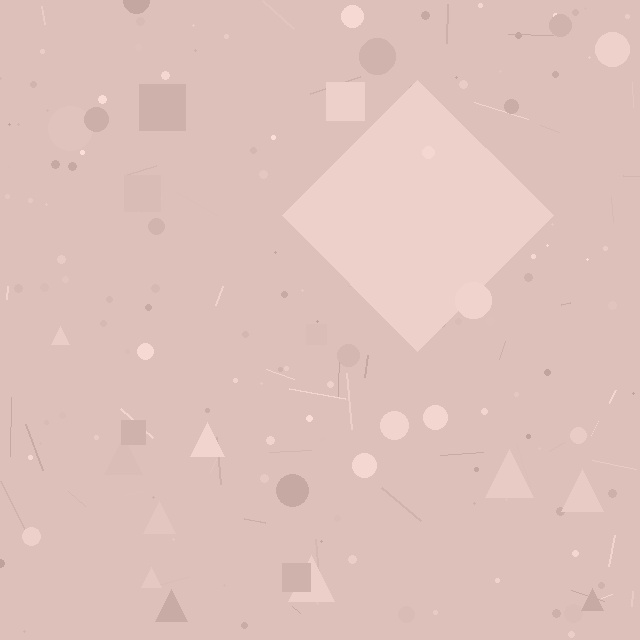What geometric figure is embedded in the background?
A diamond is embedded in the background.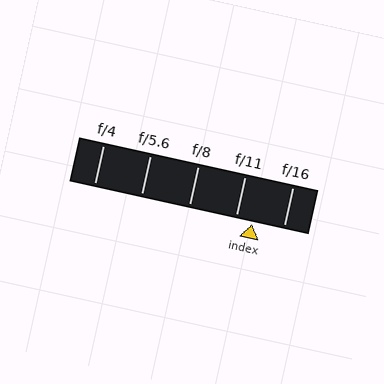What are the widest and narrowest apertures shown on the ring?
The widest aperture shown is f/4 and the narrowest is f/16.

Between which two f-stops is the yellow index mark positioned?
The index mark is between f/11 and f/16.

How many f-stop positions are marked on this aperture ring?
There are 5 f-stop positions marked.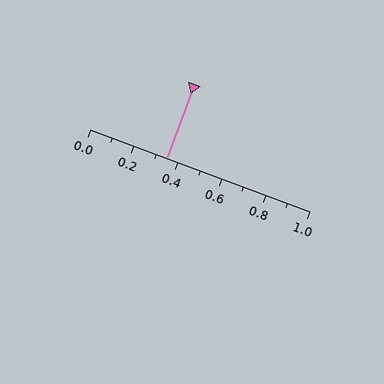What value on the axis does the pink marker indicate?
The marker indicates approximately 0.35.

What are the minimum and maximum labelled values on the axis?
The axis runs from 0.0 to 1.0.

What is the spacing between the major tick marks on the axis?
The major ticks are spaced 0.2 apart.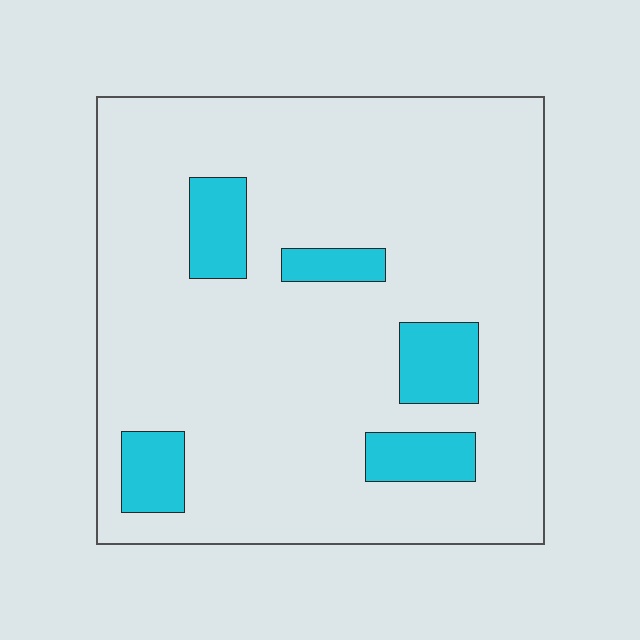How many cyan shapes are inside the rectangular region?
5.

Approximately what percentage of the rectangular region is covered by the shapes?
Approximately 15%.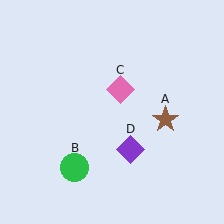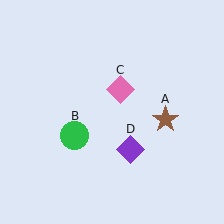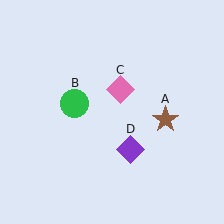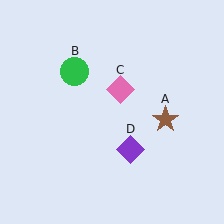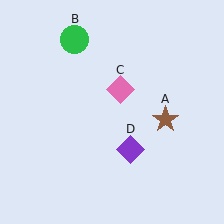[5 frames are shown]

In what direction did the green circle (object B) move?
The green circle (object B) moved up.